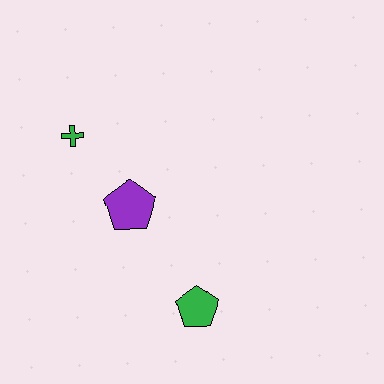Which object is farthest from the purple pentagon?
The green pentagon is farthest from the purple pentagon.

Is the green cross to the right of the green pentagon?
No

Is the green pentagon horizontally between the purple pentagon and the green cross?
No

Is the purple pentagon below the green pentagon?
No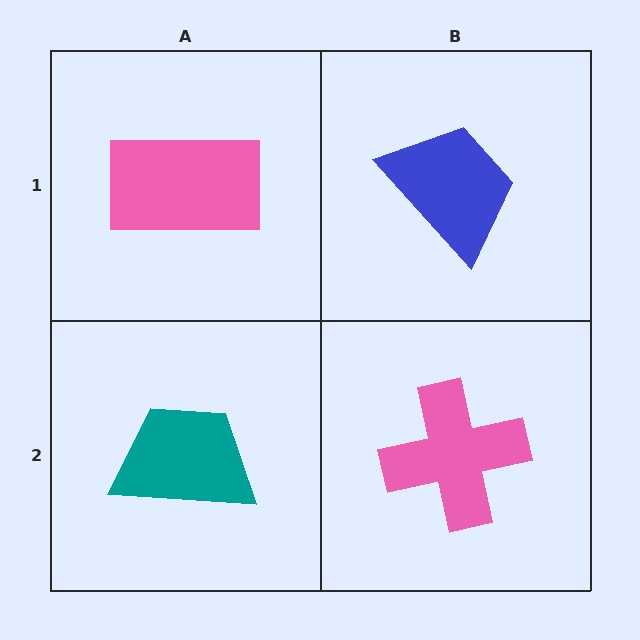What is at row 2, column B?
A pink cross.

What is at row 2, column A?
A teal trapezoid.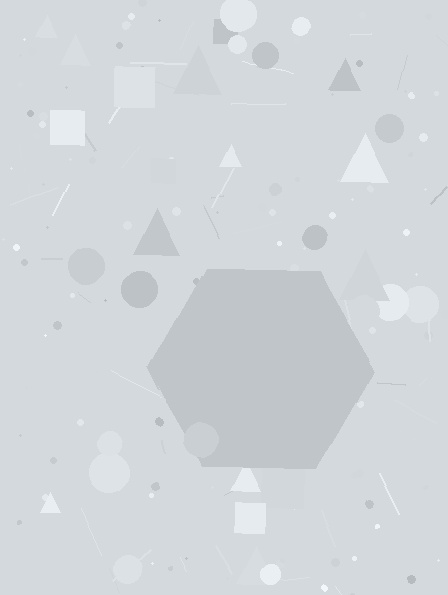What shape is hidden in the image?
A hexagon is hidden in the image.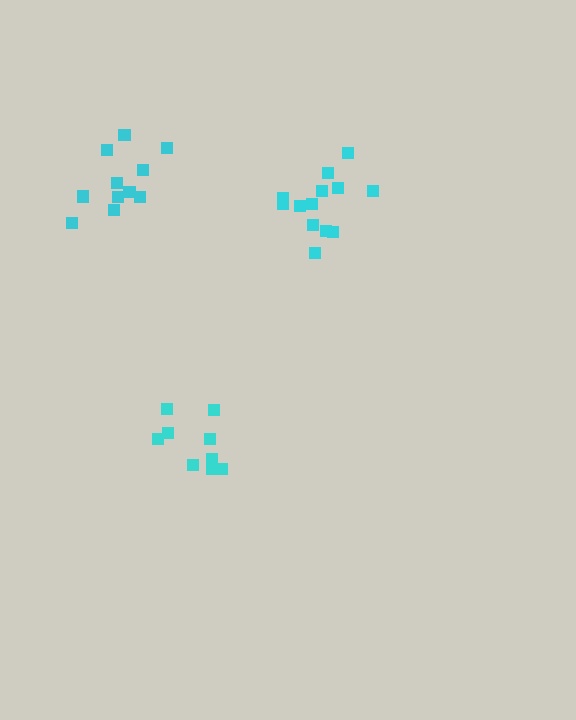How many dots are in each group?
Group 1: 11 dots, Group 2: 9 dots, Group 3: 13 dots (33 total).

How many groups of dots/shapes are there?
There are 3 groups.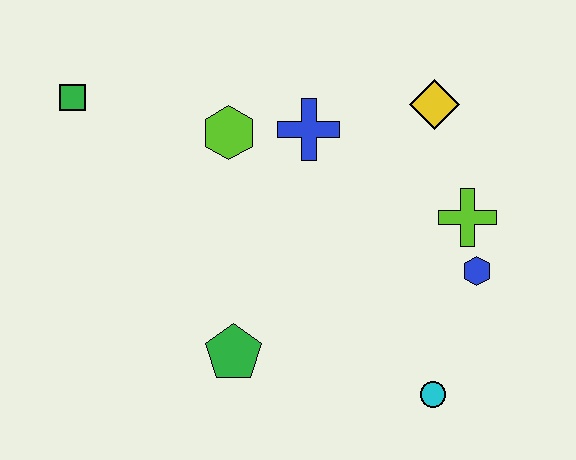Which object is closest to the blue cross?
The lime hexagon is closest to the blue cross.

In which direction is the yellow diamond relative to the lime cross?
The yellow diamond is above the lime cross.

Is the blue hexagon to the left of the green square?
No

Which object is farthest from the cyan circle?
The green square is farthest from the cyan circle.